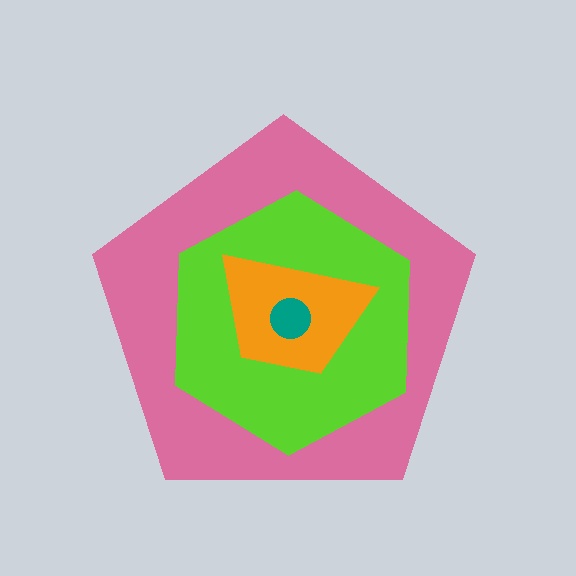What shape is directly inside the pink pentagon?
The lime hexagon.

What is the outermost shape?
The pink pentagon.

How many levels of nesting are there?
4.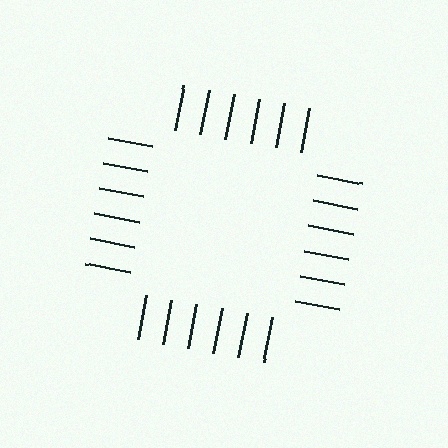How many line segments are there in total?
24 — 6 along each of the 4 edges.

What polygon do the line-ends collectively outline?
An illusory square — the line segments terminate on its edges but no continuous stroke is drawn.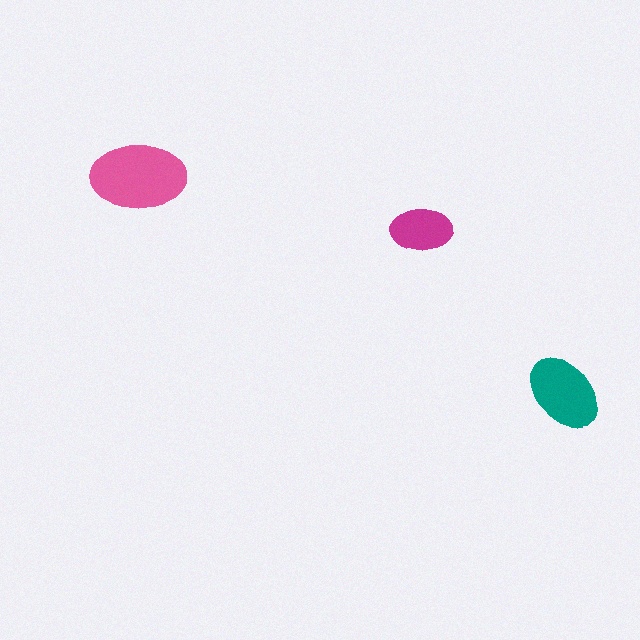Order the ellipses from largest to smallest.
the pink one, the teal one, the magenta one.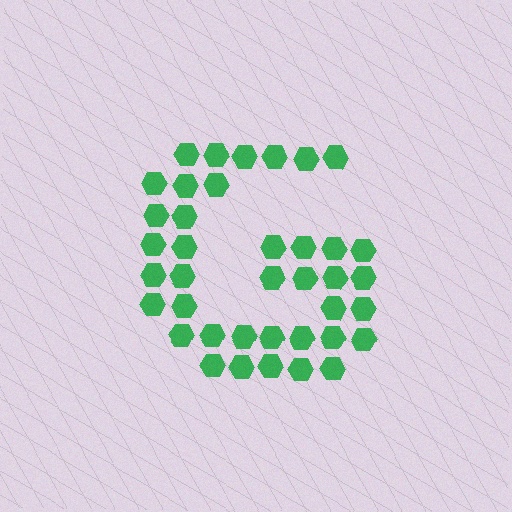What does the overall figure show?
The overall figure shows the letter G.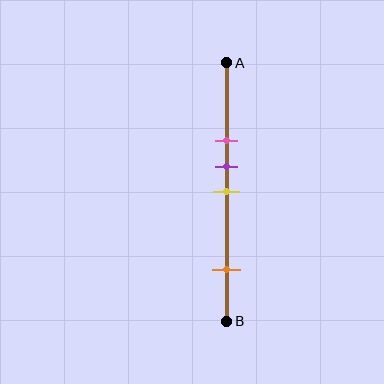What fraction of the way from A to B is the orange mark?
The orange mark is approximately 80% (0.8) of the way from A to B.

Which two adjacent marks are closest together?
The purple and yellow marks are the closest adjacent pair.